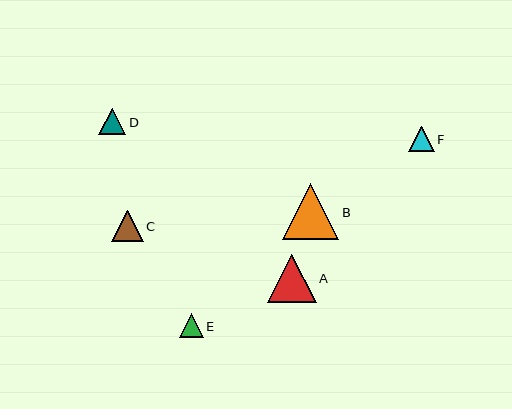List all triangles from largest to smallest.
From largest to smallest: B, A, C, D, F, E.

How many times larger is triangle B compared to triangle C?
Triangle B is approximately 1.8 times the size of triangle C.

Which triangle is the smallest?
Triangle E is the smallest with a size of approximately 24 pixels.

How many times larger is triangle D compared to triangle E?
Triangle D is approximately 1.1 times the size of triangle E.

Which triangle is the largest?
Triangle B is the largest with a size of approximately 56 pixels.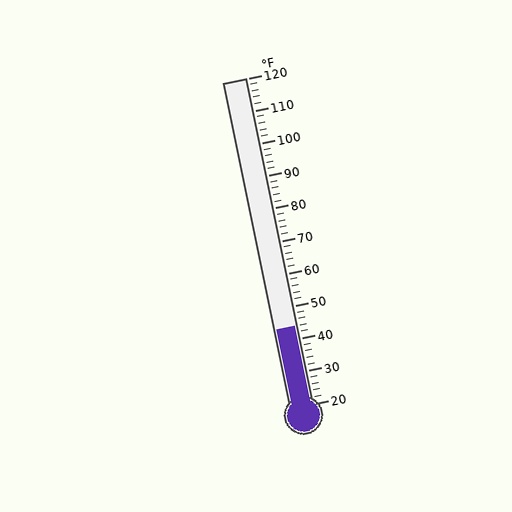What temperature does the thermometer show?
The thermometer shows approximately 44°F.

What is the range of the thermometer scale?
The thermometer scale ranges from 20°F to 120°F.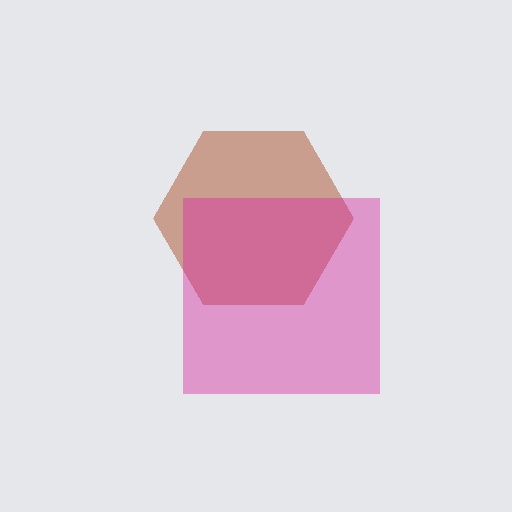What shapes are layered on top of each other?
The layered shapes are: a brown hexagon, a magenta square.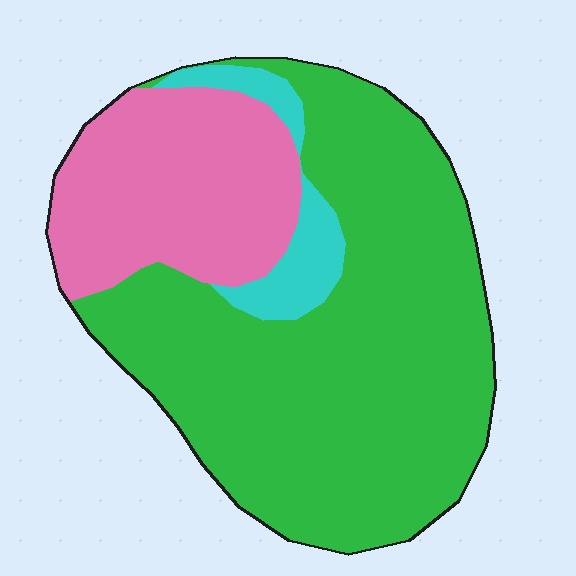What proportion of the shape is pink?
Pink takes up about one quarter (1/4) of the shape.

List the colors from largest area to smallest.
From largest to smallest: green, pink, cyan.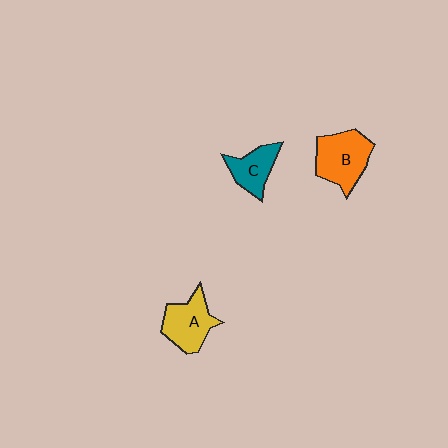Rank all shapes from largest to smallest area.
From largest to smallest: B (orange), A (yellow), C (teal).